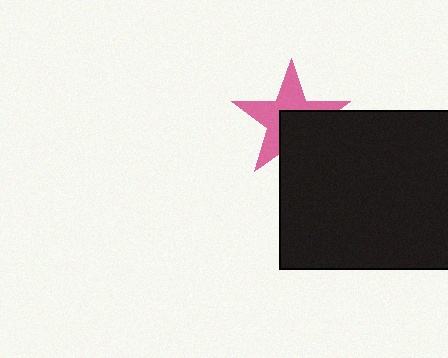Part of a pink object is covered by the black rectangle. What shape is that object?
It is a star.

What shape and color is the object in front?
The object in front is a black rectangle.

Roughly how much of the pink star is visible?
About half of it is visible (roughly 57%).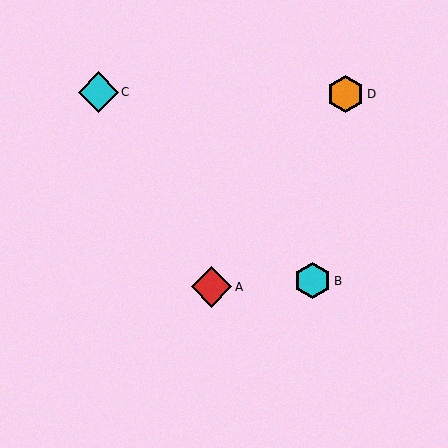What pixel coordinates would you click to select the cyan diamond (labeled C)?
Click at (98, 92) to select the cyan diamond C.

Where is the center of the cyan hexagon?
The center of the cyan hexagon is at (313, 281).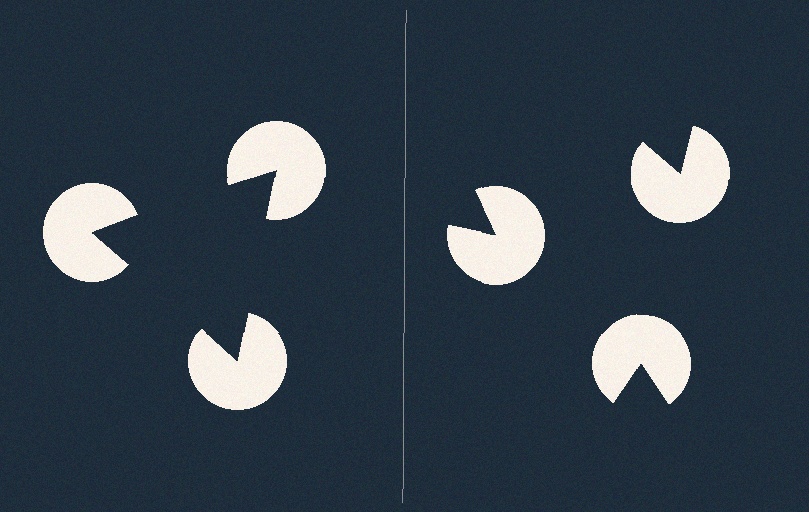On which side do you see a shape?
An illusory triangle appears on the left side. On the right side the wedge cuts are rotated, so no coherent shape forms.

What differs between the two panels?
The pac-man discs are positioned identically on both sides; only the wedge orientations differ. On the left they align to a triangle; on the right they are misaligned.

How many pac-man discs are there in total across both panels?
6 — 3 on each side.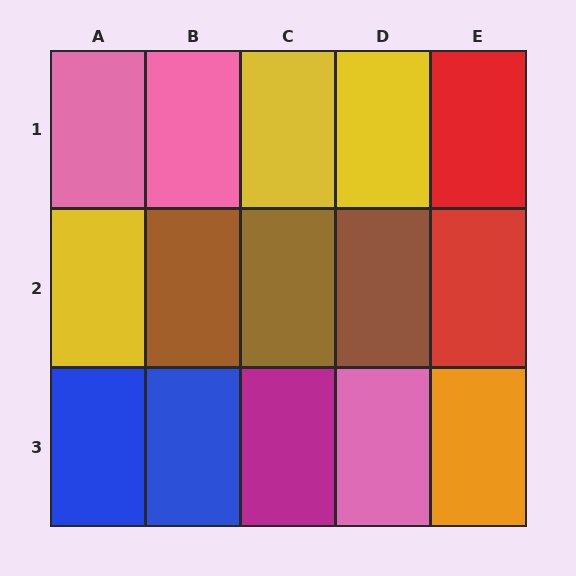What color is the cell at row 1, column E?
Red.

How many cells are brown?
3 cells are brown.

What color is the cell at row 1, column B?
Pink.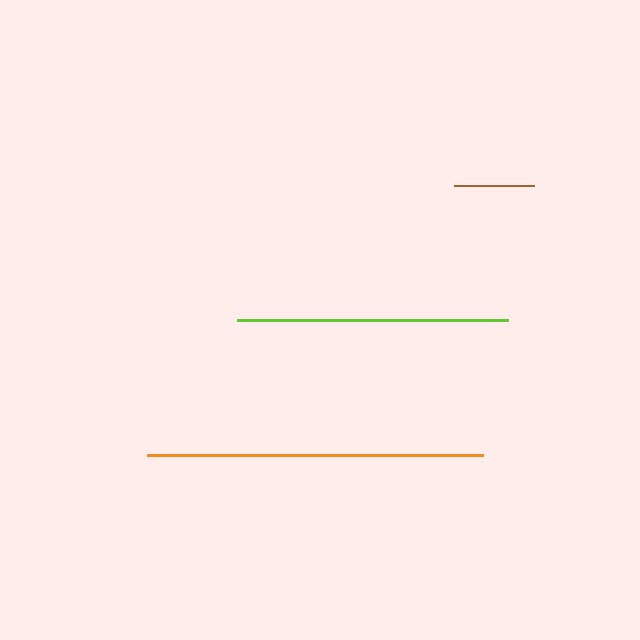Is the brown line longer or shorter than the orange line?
The orange line is longer than the brown line.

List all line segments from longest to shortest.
From longest to shortest: orange, lime, brown.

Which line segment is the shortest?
The brown line is the shortest at approximately 80 pixels.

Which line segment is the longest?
The orange line is the longest at approximately 336 pixels.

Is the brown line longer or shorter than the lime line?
The lime line is longer than the brown line.